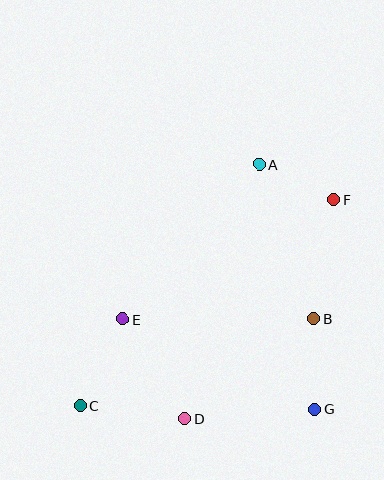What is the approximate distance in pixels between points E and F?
The distance between E and F is approximately 243 pixels.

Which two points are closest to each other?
Points A and F are closest to each other.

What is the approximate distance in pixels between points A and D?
The distance between A and D is approximately 265 pixels.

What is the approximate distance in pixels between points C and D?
The distance between C and D is approximately 105 pixels.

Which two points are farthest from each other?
Points C and F are farthest from each other.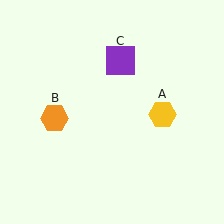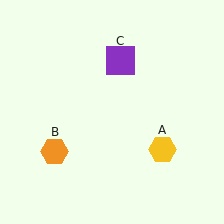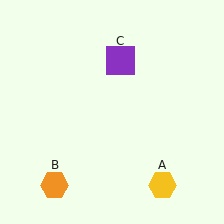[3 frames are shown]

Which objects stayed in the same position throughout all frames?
Purple square (object C) remained stationary.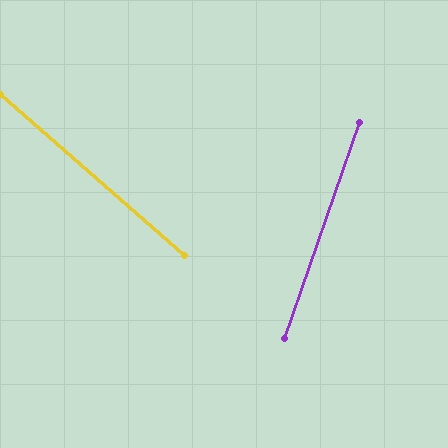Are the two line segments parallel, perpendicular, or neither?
Neither parallel nor perpendicular — they differ by about 68°.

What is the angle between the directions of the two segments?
Approximately 68 degrees.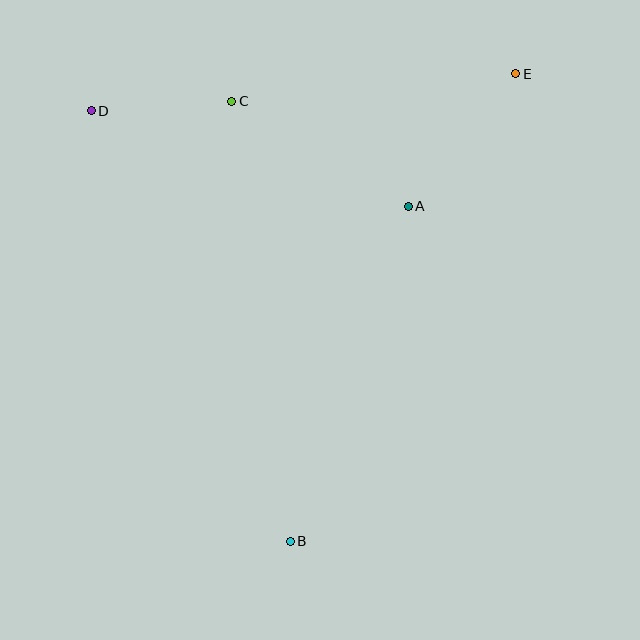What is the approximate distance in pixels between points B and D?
The distance between B and D is approximately 474 pixels.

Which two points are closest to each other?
Points C and D are closest to each other.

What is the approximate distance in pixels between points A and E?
The distance between A and E is approximately 171 pixels.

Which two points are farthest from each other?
Points B and E are farthest from each other.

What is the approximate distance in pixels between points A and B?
The distance between A and B is approximately 355 pixels.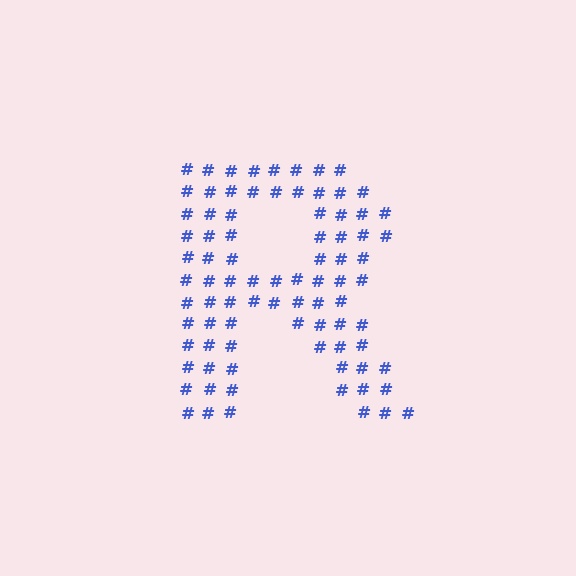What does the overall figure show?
The overall figure shows the letter R.